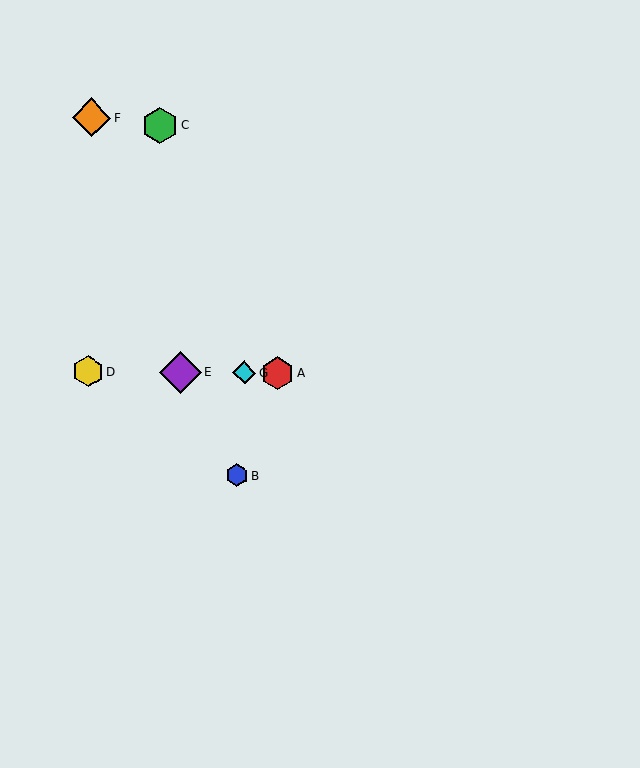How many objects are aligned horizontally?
4 objects (A, D, E, G) are aligned horizontally.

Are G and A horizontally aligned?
Yes, both are at y≈373.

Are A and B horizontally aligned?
No, A is at y≈373 and B is at y≈475.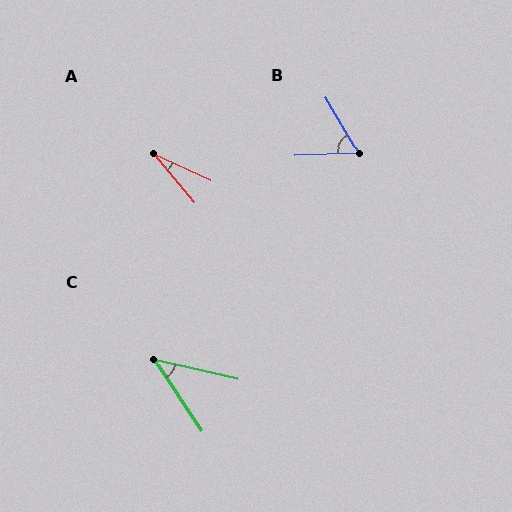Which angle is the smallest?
A, at approximately 26 degrees.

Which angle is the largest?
B, at approximately 62 degrees.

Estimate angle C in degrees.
Approximately 43 degrees.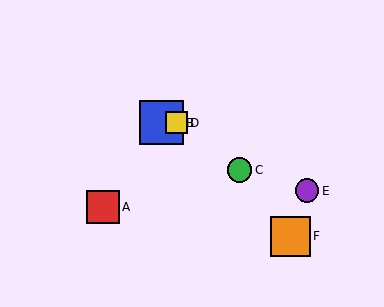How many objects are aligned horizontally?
2 objects (B, D) are aligned horizontally.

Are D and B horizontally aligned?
Yes, both are at y≈123.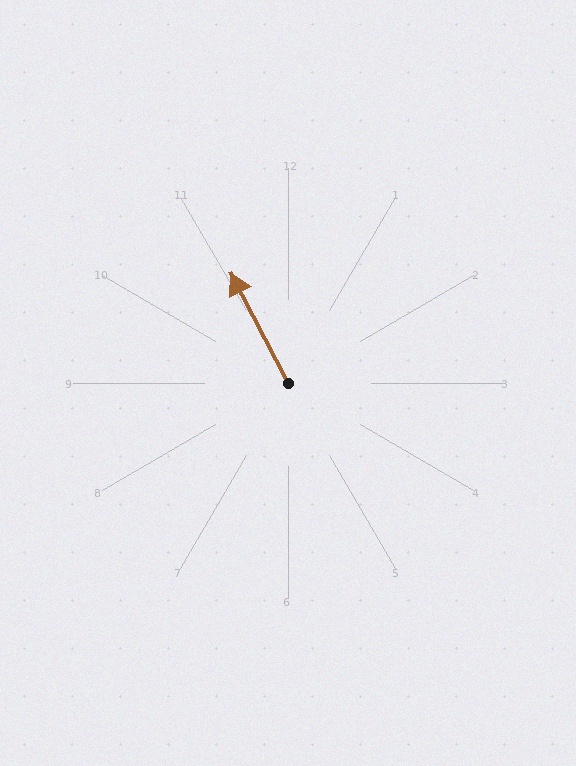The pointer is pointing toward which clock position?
Roughly 11 o'clock.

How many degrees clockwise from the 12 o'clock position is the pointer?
Approximately 333 degrees.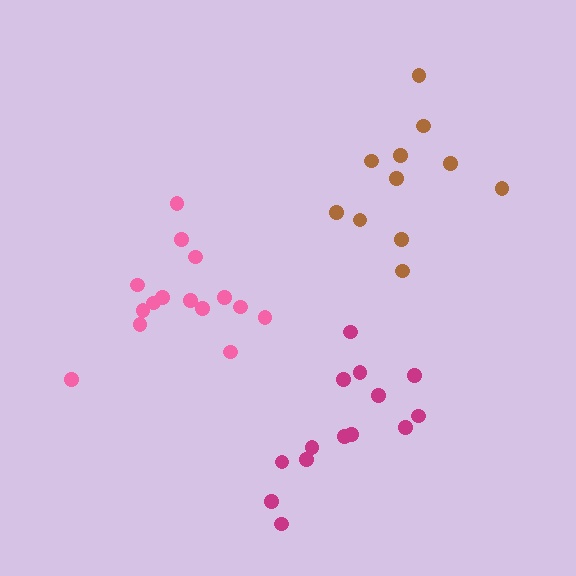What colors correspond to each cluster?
The clusters are colored: magenta, brown, pink.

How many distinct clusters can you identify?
There are 3 distinct clusters.